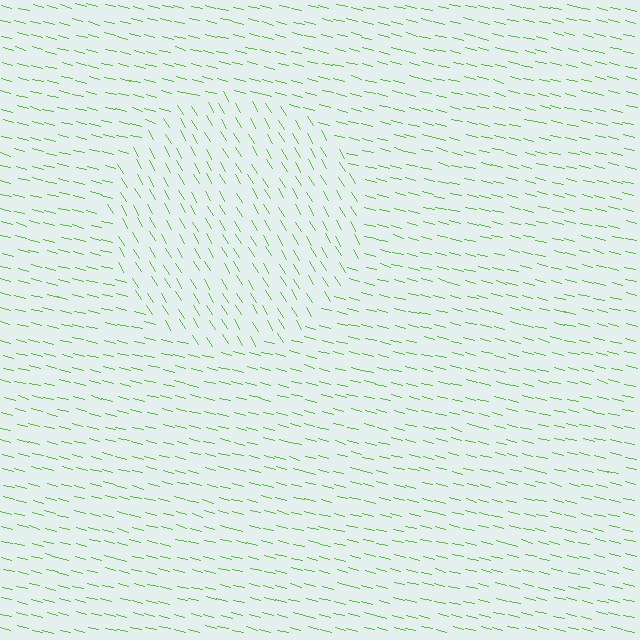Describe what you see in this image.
The image is filled with small lime line segments. A circle region in the image has lines oriented differently from the surrounding lines, creating a visible texture boundary.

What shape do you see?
I see a circle.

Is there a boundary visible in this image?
Yes, there is a texture boundary formed by a change in line orientation.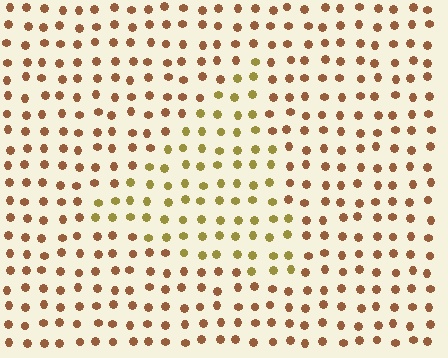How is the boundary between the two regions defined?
The boundary is defined purely by a slight shift in hue (about 35 degrees). Spacing, size, and orientation are identical on both sides.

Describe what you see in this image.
The image is filled with small brown elements in a uniform arrangement. A triangle-shaped region is visible where the elements are tinted to a slightly different hue, forming a subtle color boundary.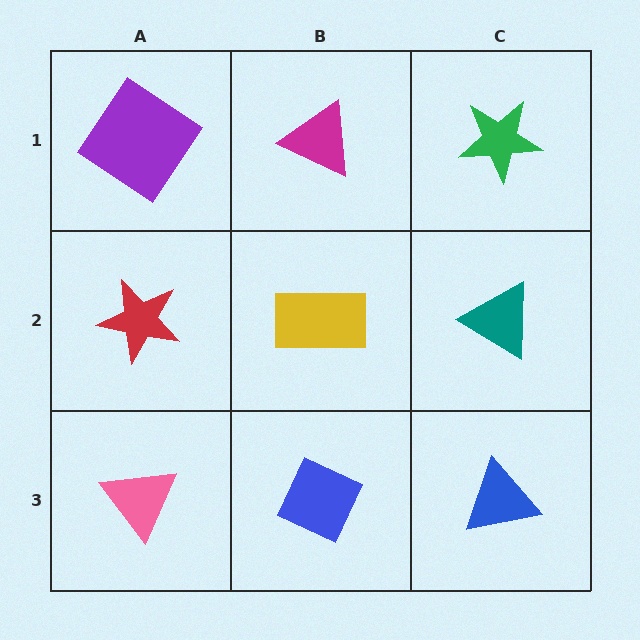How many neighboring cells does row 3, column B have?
3.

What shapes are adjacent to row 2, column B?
A magenta triangle (row 1, column B), a blue diamond (row 3, column B), a red star (row 2, column A), a teal triangle (row 2, column C).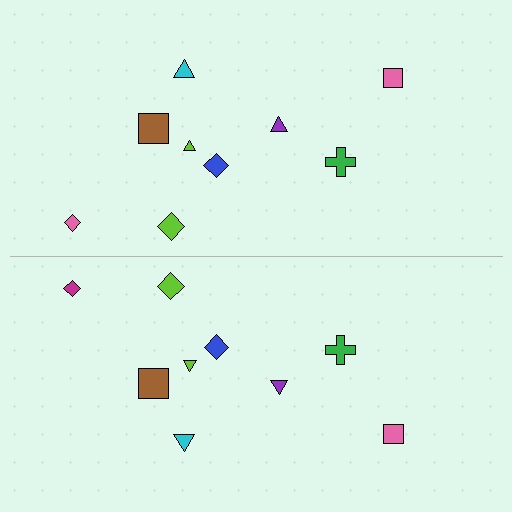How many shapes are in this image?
There are 18 shapes in this image.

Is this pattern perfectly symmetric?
No, the pattern is not perfectly symmetric. The magenta diamond on the bottom side breaks the symmetry — its mirror counterpart is pink.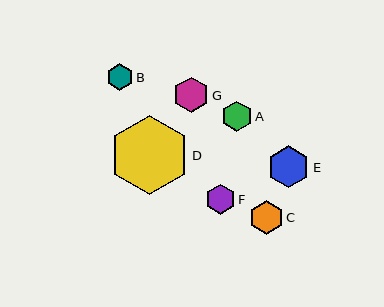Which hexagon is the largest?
Hexagon D is the largest with a size of approximately 80 pixels.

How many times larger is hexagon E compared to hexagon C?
Hexagon E is approximately 1.3 times the size of hexagon C.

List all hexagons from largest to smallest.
From largest to smallest: D, E, G, C, A, F, B.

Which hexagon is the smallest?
Hexagon B is the smallest with a size of approximately 27 pixels.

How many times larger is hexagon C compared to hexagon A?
Hexagon C is approximately 1.1 times the size of hexagon A.